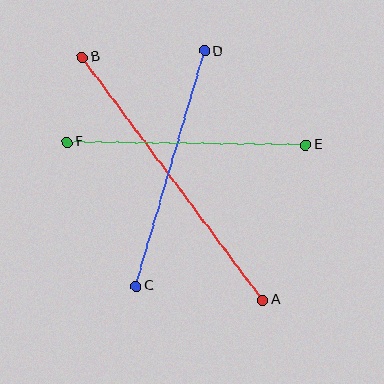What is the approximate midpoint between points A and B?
The midpoint is at approximately (173, 179) pixels.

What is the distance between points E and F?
The distance is approximately 238 pixels.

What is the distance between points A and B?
The distance is approximately 302 pixels.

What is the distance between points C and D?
The distance is approximately 245 pixels.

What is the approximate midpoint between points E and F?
The midpoint is at approximately (186, 143) pixels.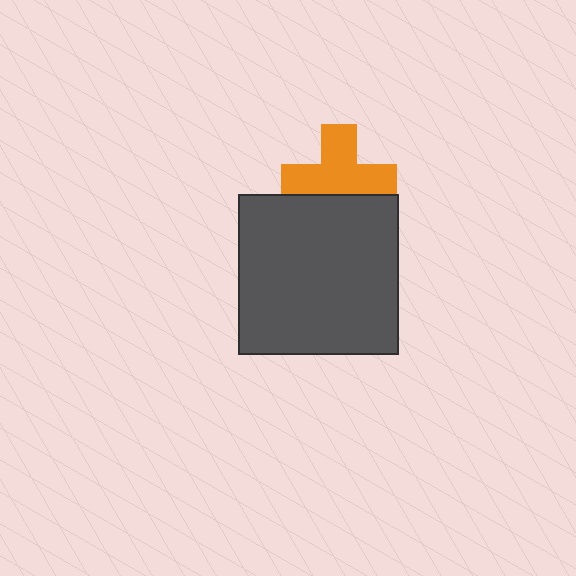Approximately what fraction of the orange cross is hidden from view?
Roughly 30% of the orange cross is hidden behind the dark gray square.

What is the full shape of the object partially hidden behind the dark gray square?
The partially hidden object is an orange cross.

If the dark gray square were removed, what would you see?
You would see the complete orange cross.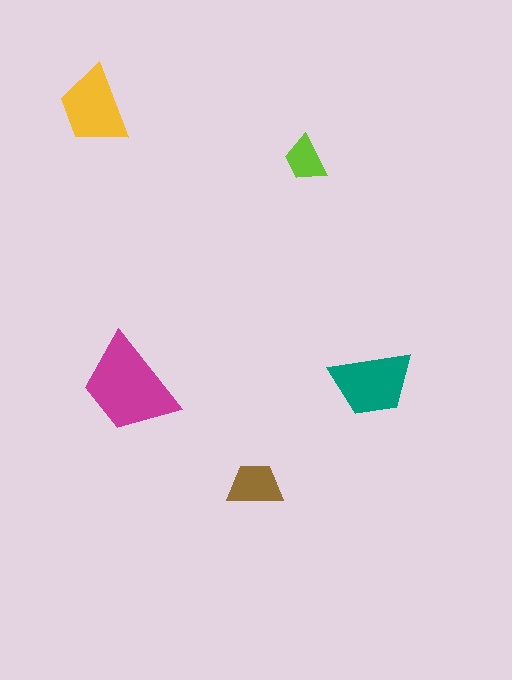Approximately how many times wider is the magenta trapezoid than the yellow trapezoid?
About 1.5 times wider.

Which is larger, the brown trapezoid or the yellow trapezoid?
The yellow one.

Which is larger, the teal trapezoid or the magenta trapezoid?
The magenta one.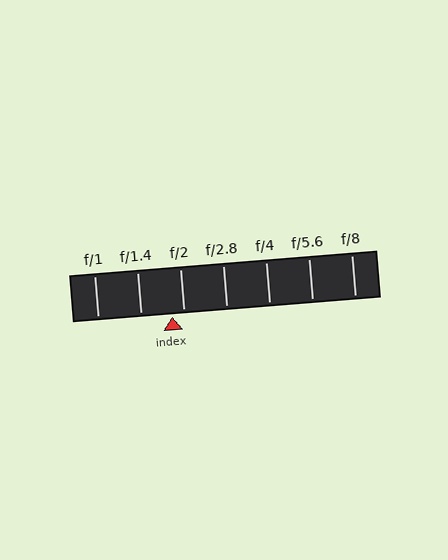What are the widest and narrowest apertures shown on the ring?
The widest aperture shown is f/1 and the narrowest is f/8.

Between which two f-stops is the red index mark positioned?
The index mark is between f/1.4 and f/2.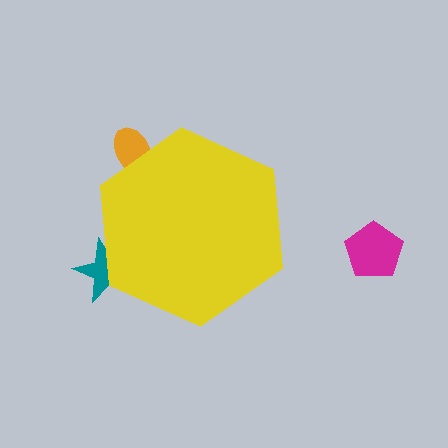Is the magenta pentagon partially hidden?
No, the magenta pentagon is fully visible.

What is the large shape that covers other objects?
A yellow hexagon.